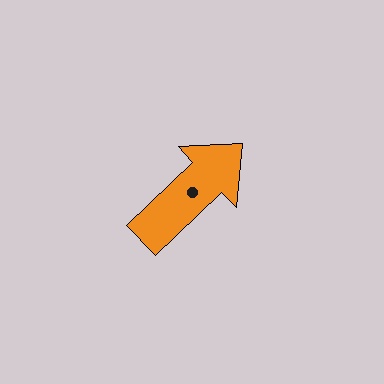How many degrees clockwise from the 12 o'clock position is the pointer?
Approximately 46 degrees.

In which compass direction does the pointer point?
Northeast.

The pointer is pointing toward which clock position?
Roughly 2 o'clock.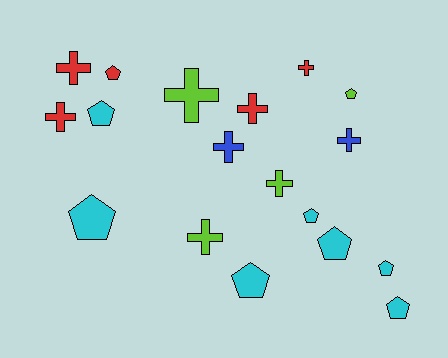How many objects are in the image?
There are 18 objects.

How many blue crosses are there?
There are 2 blue crosses.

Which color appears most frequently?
Cyan, with 7 objects.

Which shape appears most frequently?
Cross, with 9 objects.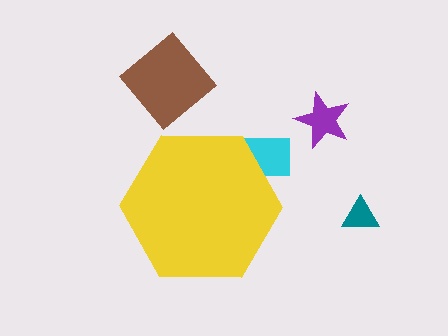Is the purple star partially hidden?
No, the purple star is fully visible.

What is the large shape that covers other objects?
A yellow hexagon.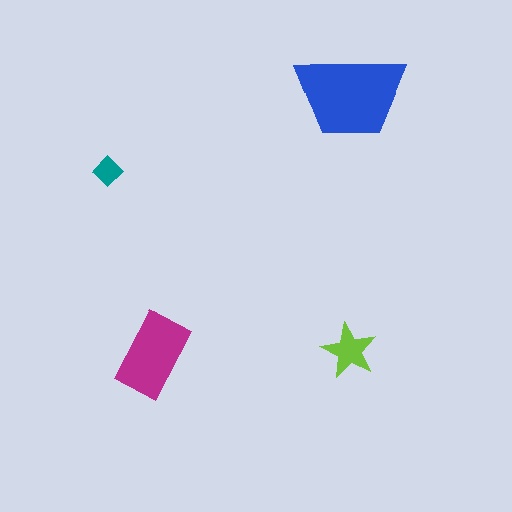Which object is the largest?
The blue trapezoid.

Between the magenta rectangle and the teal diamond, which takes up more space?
The magenta rectangle.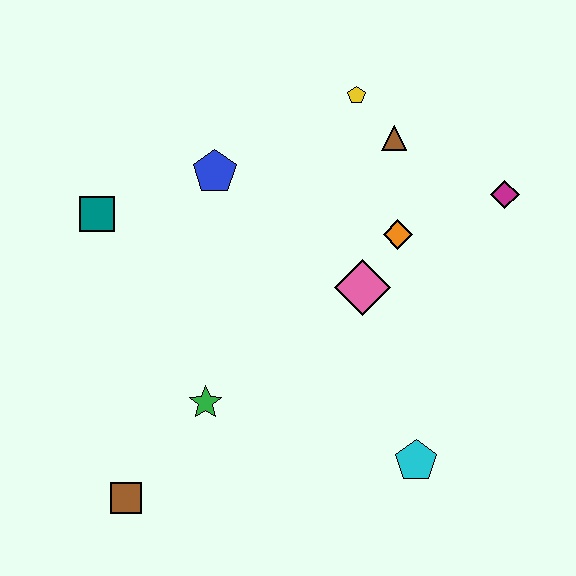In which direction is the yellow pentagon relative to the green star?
The yellow pentagon is above the green star.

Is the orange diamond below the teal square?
Yes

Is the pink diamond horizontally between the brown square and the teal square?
No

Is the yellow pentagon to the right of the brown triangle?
No